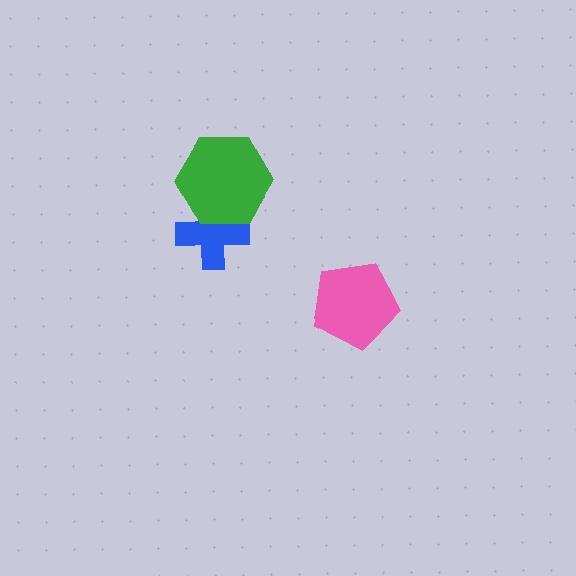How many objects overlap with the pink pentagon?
0 objects overlap with the pink pentagon.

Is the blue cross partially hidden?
Yes, it is partially covered by another shape.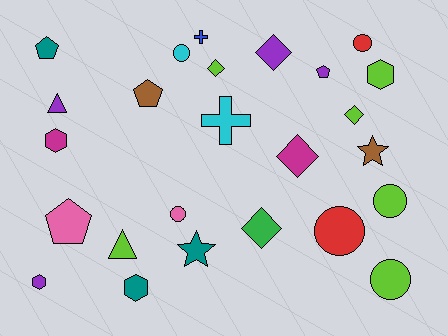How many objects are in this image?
There are 25 objects.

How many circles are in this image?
There are 6 circles.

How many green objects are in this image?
There is 1 green object.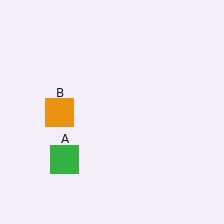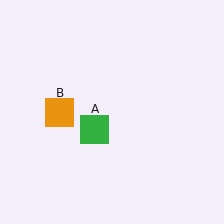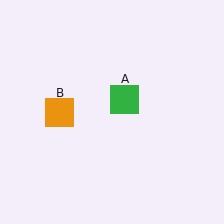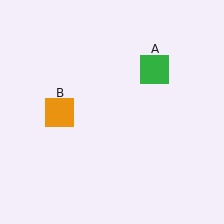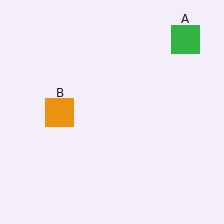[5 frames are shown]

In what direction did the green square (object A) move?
The green square (object A) moved up and to the right.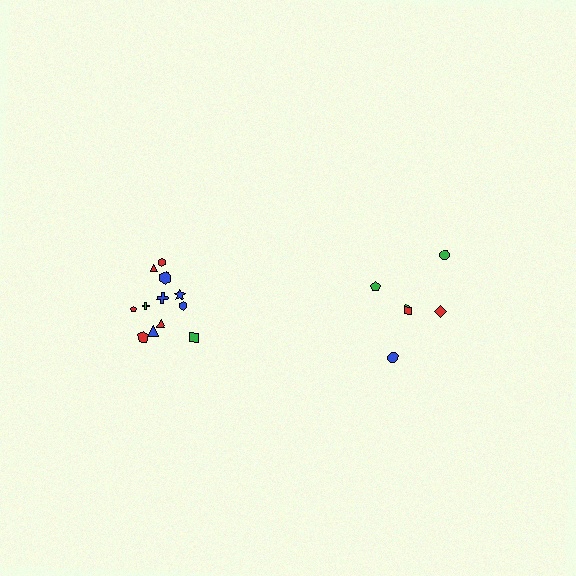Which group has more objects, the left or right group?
The left group.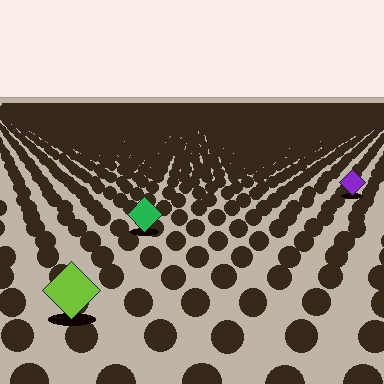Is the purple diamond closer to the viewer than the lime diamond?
No. The lime diamond is closer — you can tell from the texture gradient: the ground texture is coarser near it.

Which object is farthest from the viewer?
The purple diamond is farthest from the viewer. It appears smaller and the ground texture around it is denser.